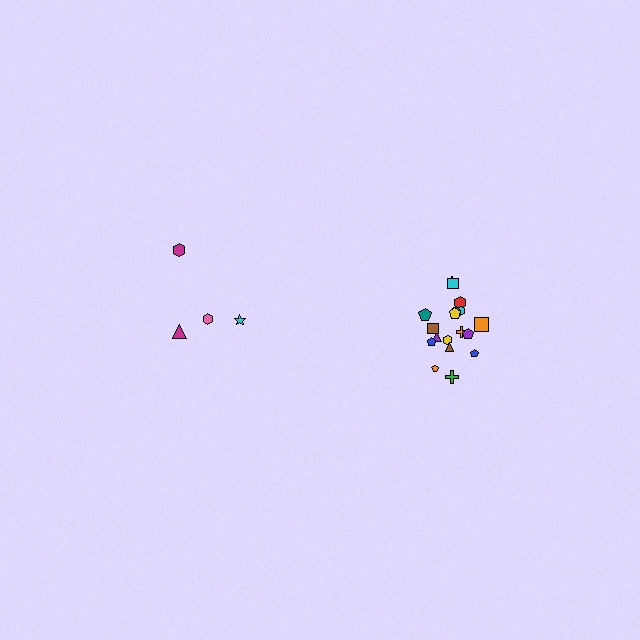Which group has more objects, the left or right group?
The right group.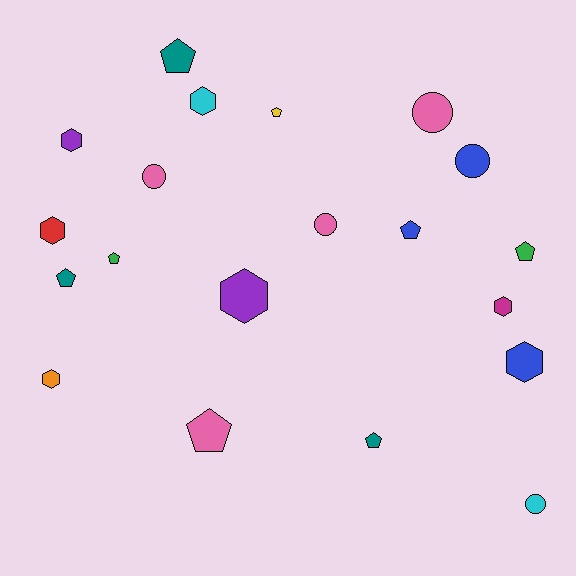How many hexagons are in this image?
There are 7 hexagons.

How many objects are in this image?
There are 20 objects.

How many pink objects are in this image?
There are 4 pink objects.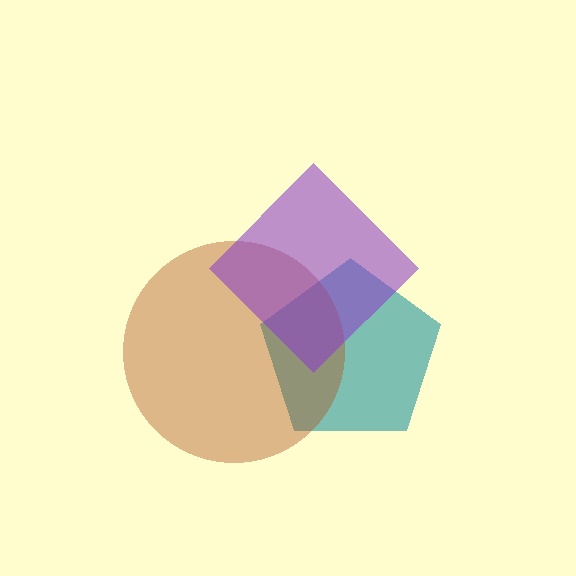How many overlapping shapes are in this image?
There are 3 overlapping shapes in the image.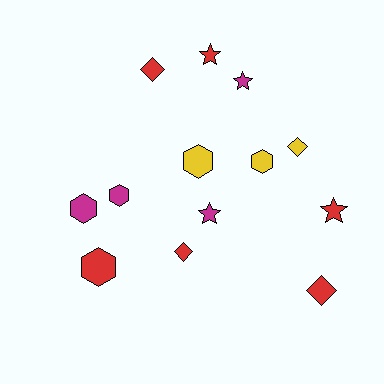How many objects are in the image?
There are 13 objects.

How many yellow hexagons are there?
There are 2 yellow hexagons.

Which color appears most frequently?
Red, with 6 objects.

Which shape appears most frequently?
Hexagon, with 5 objects.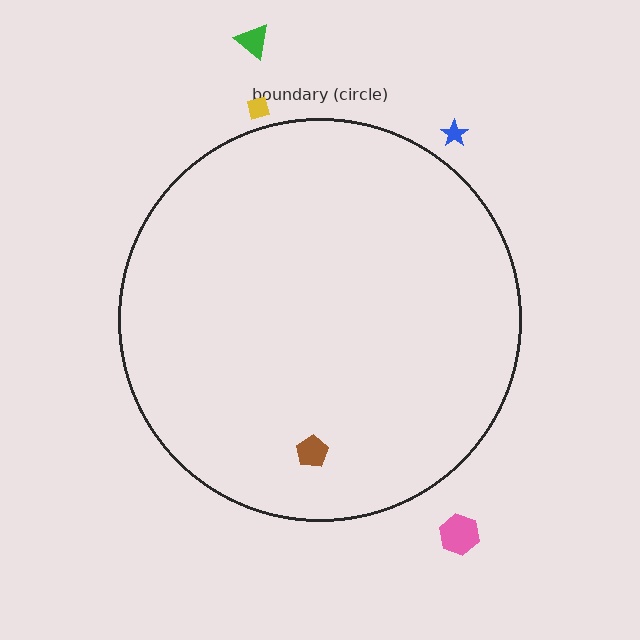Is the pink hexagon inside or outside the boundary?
Outside.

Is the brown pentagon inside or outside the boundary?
Inside.